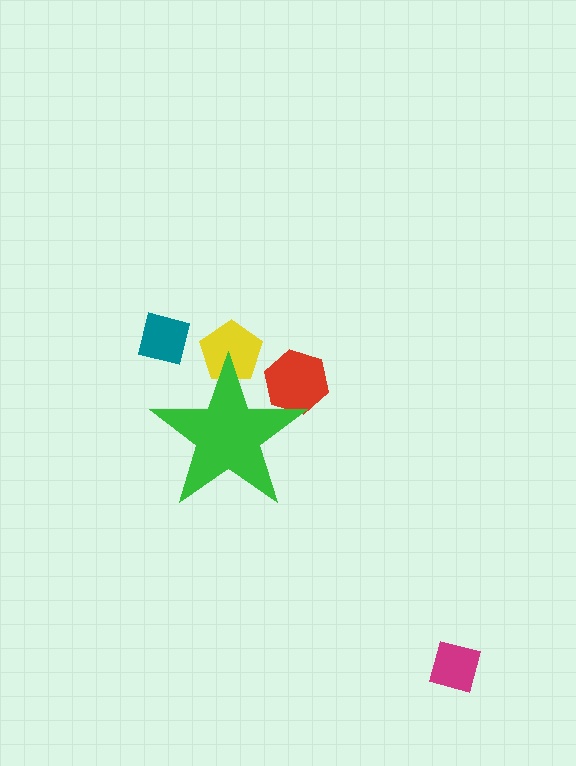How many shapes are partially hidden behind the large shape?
2 shapes are partially hidden.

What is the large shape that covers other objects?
A green star.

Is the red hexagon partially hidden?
Yes, the red hexagon is partially hidden behind the green star.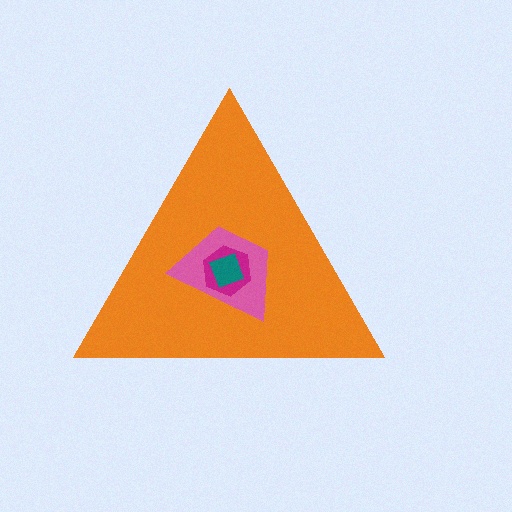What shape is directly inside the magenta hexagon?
The teal diamond.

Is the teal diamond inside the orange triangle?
Yes.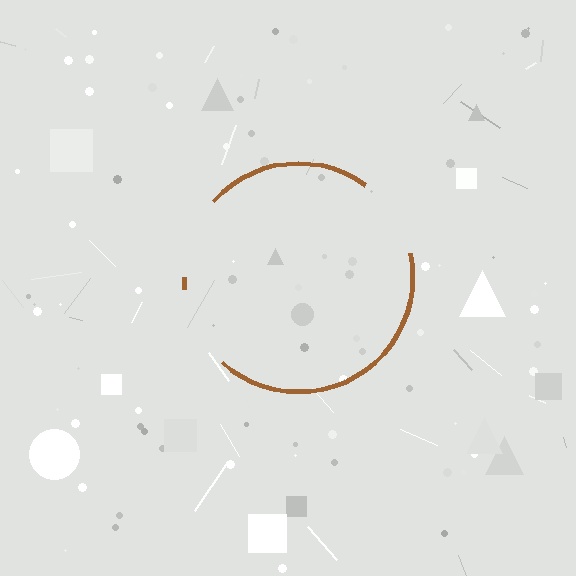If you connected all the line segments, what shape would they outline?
They would outline a circle.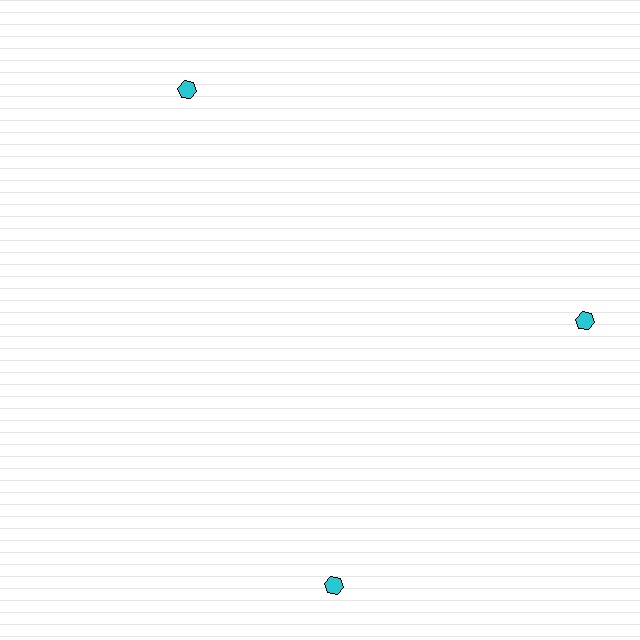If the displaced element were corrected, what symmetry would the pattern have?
It would have 3-fold rotational symmetry — the pattern would map onto itself every 120 degrees.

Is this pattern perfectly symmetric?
No. The 3 cyan hexagons are arranged in a ring, but one element near the 7 o'clock position is rotated out of alignment along the ring, breaking the 3-fold rotational symmetry.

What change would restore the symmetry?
The symmetry would be restored by rotating it back into even spacing with its neighbors so that all 3 hexagons sit at equal angles and equal distance from the center.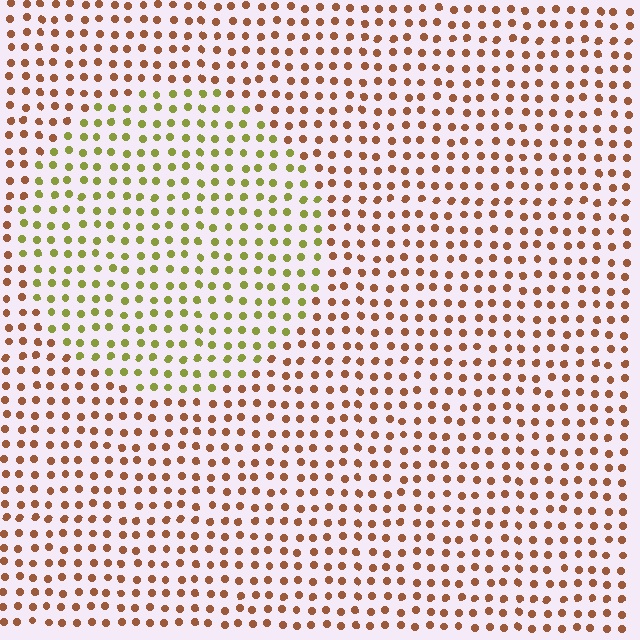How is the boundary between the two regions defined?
The boundary is defined purely by a slight shift in hue (about 56 degrees). Spacing, size, and orientation are identical on both sides.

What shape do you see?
I see a circle.